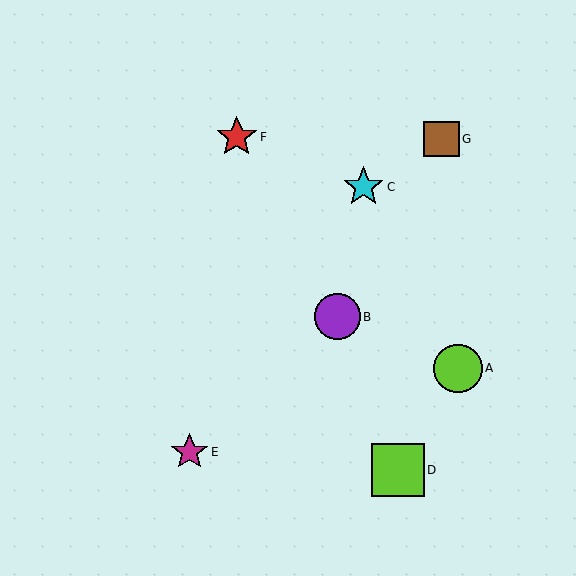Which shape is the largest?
The lime square (labeled D) is the largest.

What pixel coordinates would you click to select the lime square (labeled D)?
Click at (398, 470) to select the lime square D.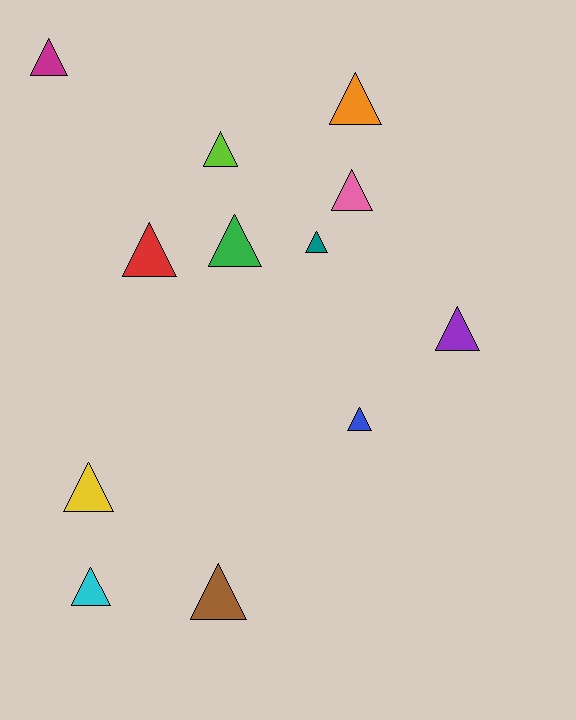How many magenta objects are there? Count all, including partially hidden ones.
There is 1 magenta object.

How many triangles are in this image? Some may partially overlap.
There are 12 triangles.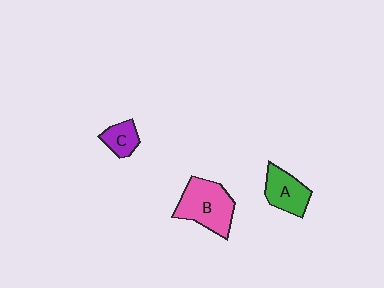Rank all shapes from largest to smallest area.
From largest to smallest: B (pink), A (green), C (purple).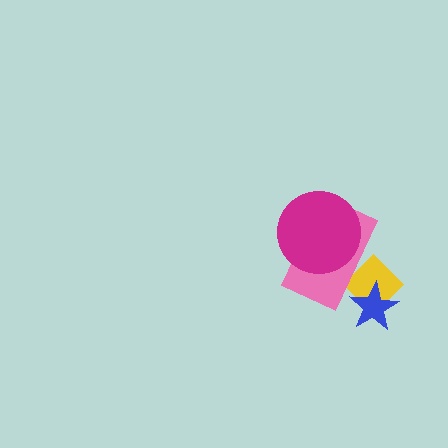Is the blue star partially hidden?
No, no other shape covers it.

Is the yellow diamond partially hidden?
Yes, it is partially covered by another shape.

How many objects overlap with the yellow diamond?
2 objects overlap with the yellow diamond.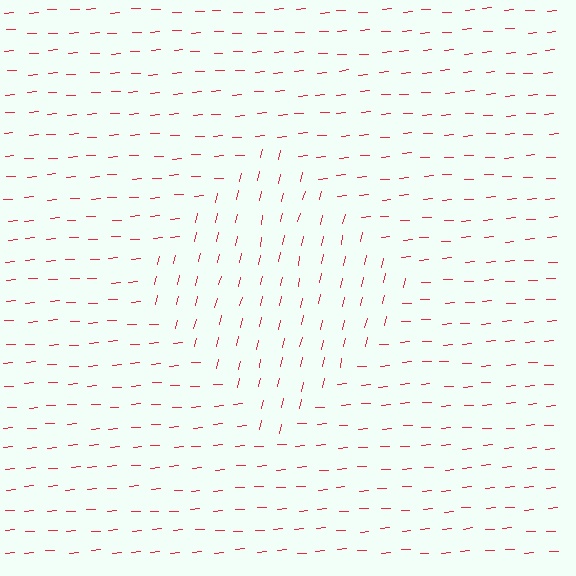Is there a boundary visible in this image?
Yes, there is a texture boundary formed by a change in line orientation.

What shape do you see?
I see a diamond.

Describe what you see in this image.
The image is filled with small red line segments. A diamond region in the image has lines oriented differently from the surrounding lines, creating a visible texture boundary.